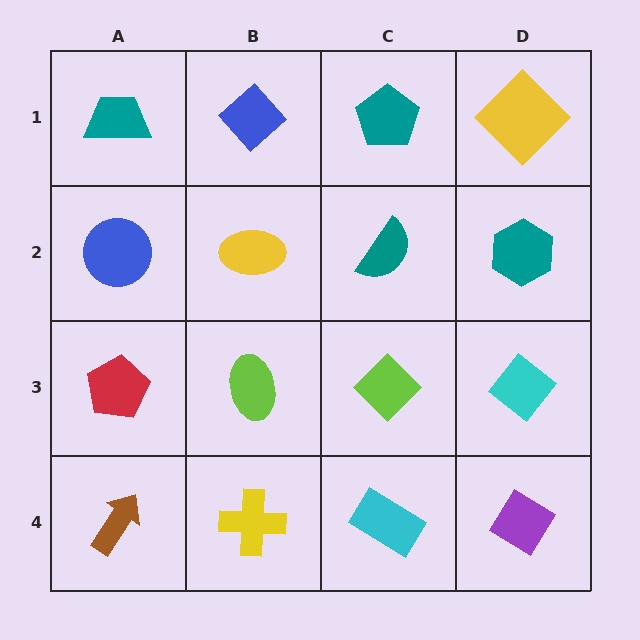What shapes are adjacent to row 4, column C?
A lime diamond (row 3, column C), a yellow cross (row 4, column B), a purple diamond (row 4, column D).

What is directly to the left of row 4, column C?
A yellow cross.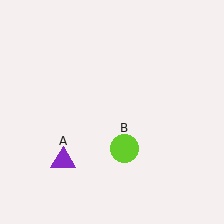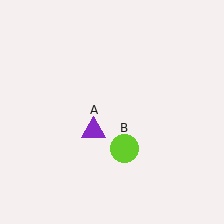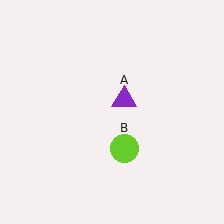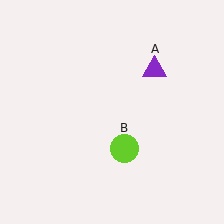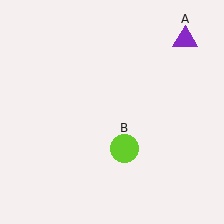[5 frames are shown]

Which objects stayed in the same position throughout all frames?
Lime circle (object B) remained stationary.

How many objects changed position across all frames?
1 object changed position: purple triangle (object A).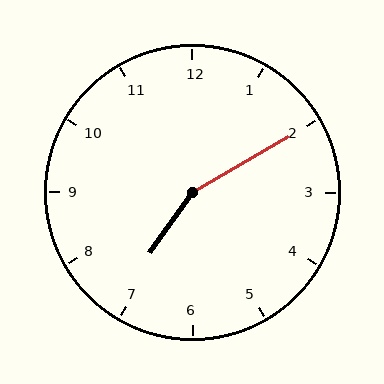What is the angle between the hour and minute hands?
Approximately 155 degrees.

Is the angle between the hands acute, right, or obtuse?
It is obtuse.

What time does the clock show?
7:10.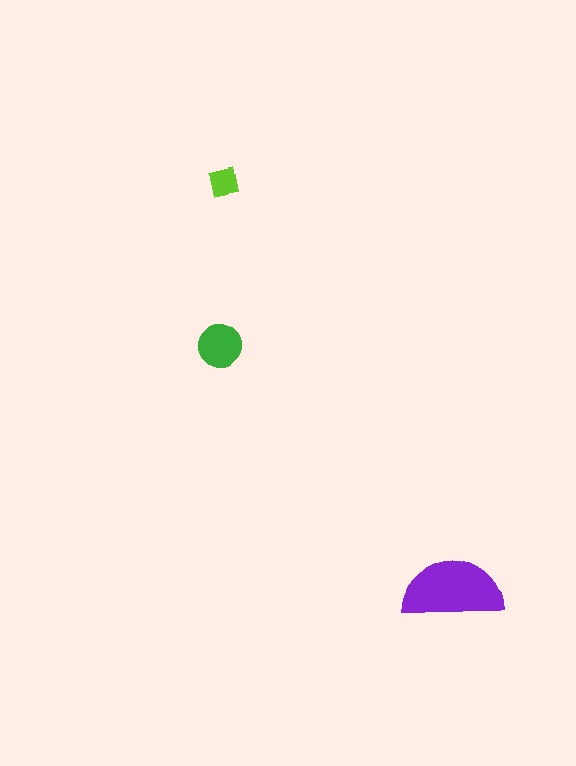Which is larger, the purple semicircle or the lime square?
The purple semicircle.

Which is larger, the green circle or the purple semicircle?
The purple semicircle.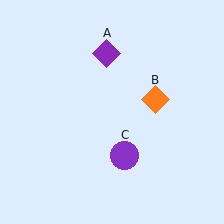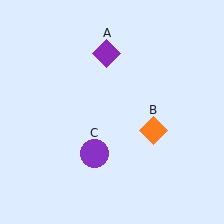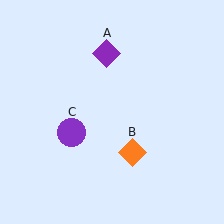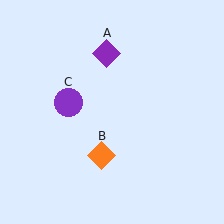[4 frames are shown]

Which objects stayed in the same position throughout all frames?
Purple diamond (object A) remained stationary.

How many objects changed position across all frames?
2 objects changed position: orange diamond (object B), purple circle (object C).